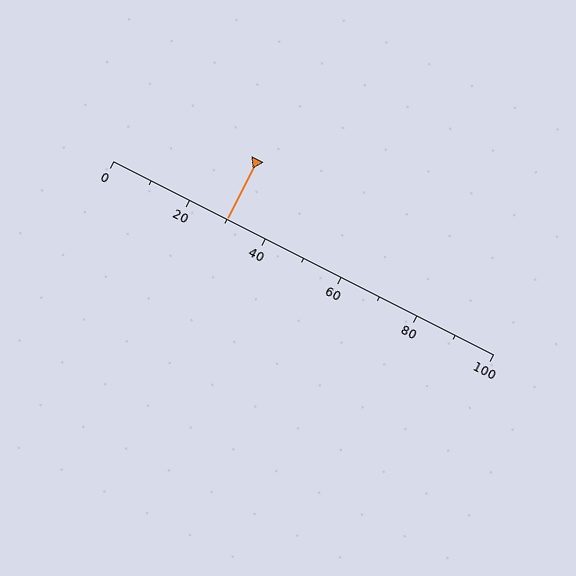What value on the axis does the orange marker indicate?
The marker indicates approximately 30.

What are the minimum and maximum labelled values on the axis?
The axis runs from 0 to 100.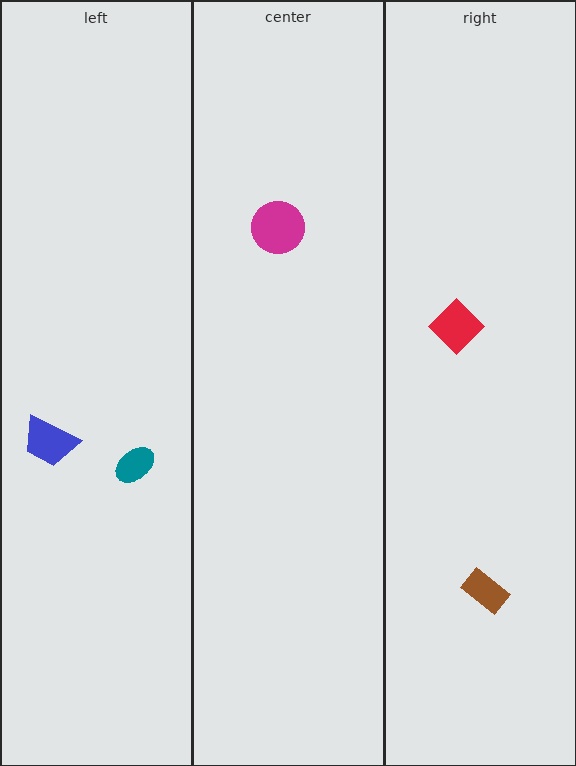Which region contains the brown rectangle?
The right region.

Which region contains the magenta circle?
The center region.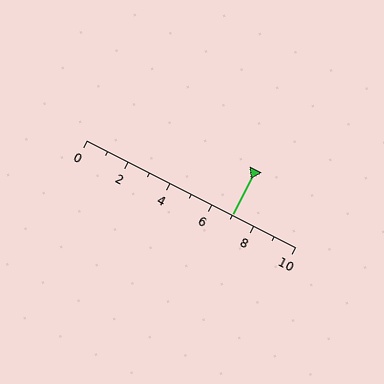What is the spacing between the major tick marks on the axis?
The major ticks are spaced 2 apart.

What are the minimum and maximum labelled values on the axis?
The axis runs from 0 to 10.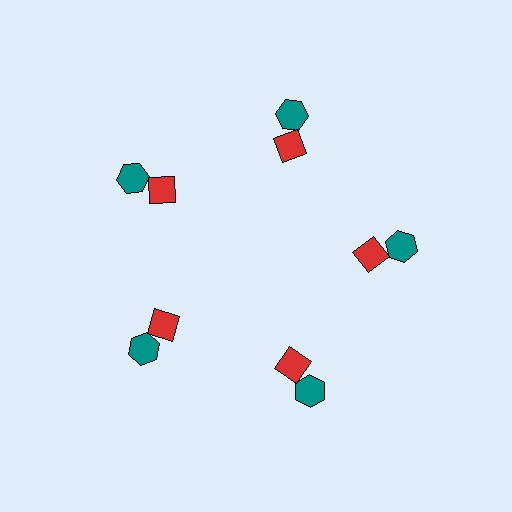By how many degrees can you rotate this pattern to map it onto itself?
The pattern maps onto itself every 72 degrees of rotation.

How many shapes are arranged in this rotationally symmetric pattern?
There are 10 shapes, arranged in 5 groups of 2.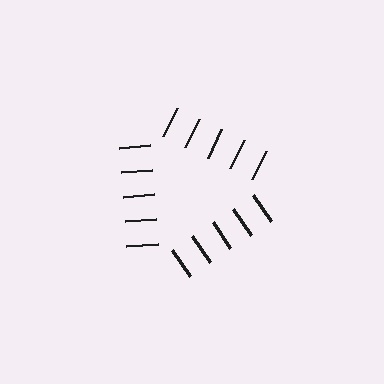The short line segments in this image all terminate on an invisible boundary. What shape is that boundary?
An illusory triangle — the line segments terminate on its edges but no continuous stroke is drawn.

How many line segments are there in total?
15 — 5 along each of the 3 edges.